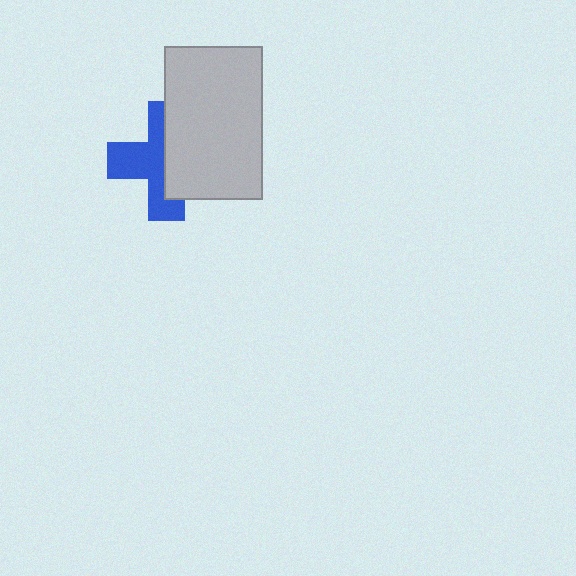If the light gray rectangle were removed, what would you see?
You would see the complete blue cross.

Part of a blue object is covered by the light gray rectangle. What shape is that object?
It is a cross.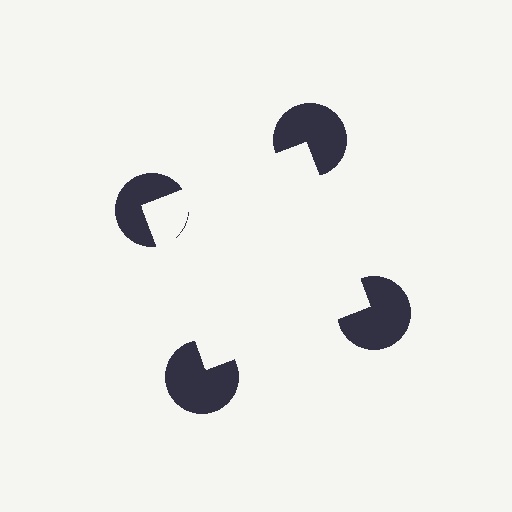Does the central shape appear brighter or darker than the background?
It typically appears slightly brighter than the background, even though no actual brightness change is drawn.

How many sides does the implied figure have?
4 sides.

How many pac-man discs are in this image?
There are 4 — one at each vertex of the illusory square.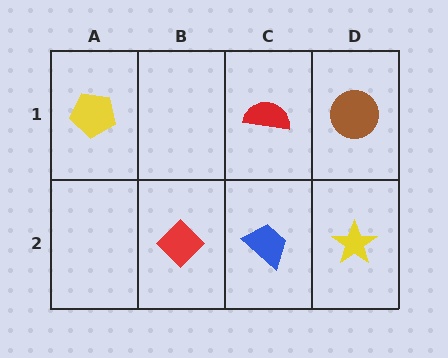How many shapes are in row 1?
3 shapes.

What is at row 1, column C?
A red semicircle.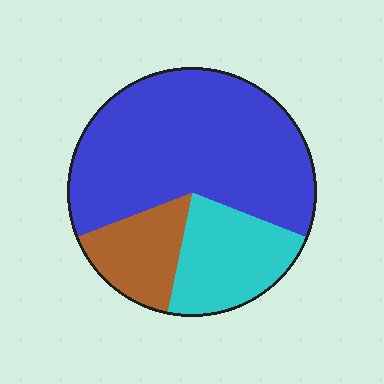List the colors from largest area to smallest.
From largest to smallest: blue, cyan, brown.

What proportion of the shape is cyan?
Cyan covers around 20% of the shape.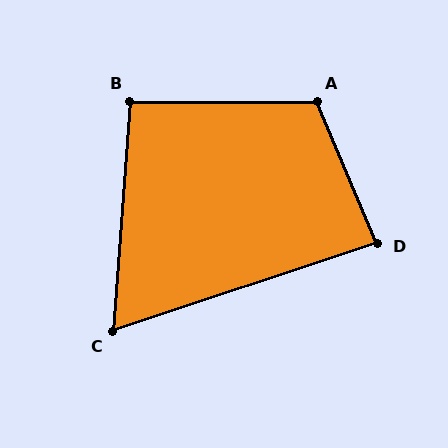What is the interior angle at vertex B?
Approximately 94 degrees (approximately right).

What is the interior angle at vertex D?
Approximately 86 degrees (approximately right).